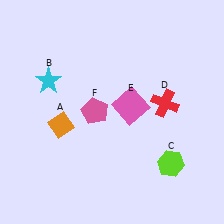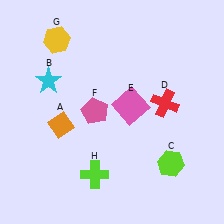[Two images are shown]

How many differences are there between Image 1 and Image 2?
There are 2 differences between the two images.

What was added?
A yellow hexagon (G), a lime cross (H) were added in Image 2.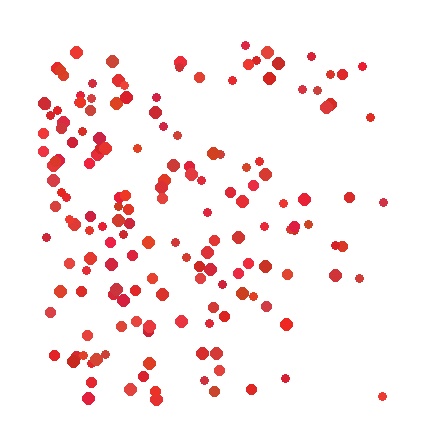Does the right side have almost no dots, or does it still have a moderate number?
Still a moderate number, just noticeably fewer than the left.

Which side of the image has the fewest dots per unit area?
The right.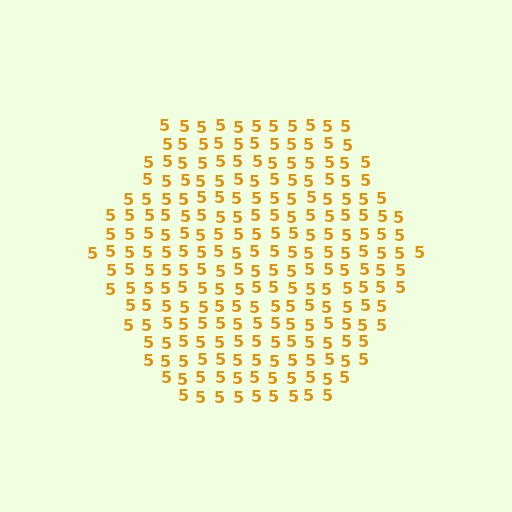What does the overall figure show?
The overall figure shows a hexagon.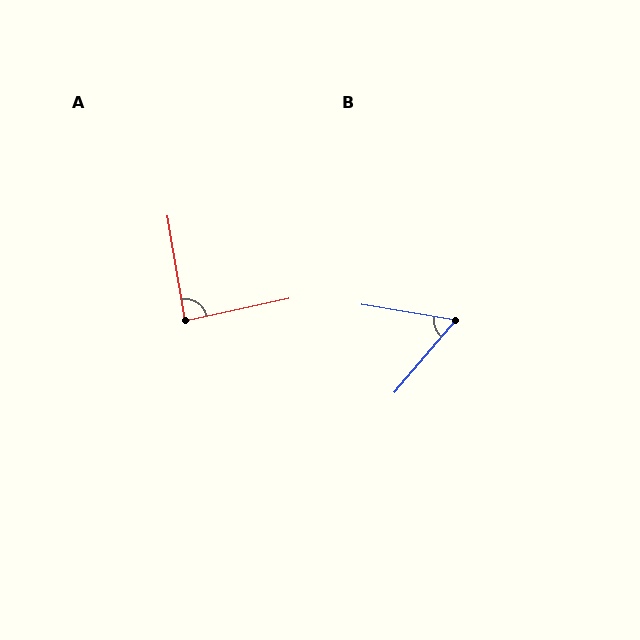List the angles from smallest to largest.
B (59°), A (87°).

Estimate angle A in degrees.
Approximately 87 degrees.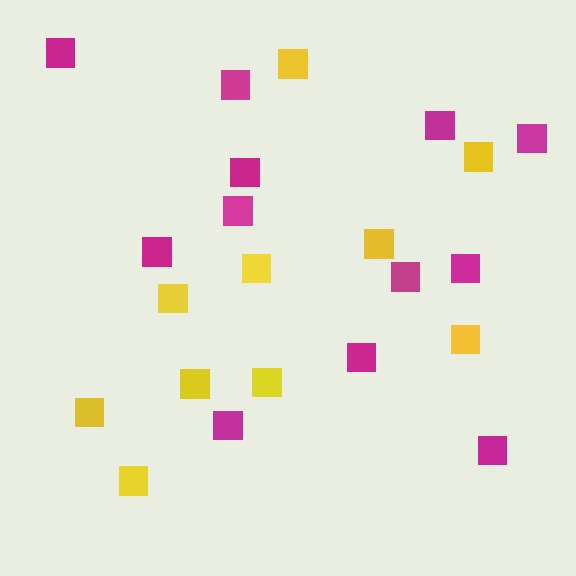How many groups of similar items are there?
There are 2 groups: one group of yellow squares (10) and one group of magenta squares (12).